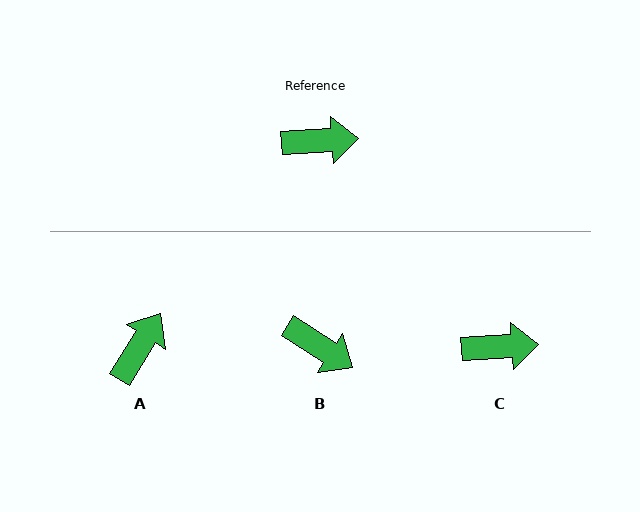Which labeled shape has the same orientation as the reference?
C.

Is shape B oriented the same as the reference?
No, it is off by about 37 degrees.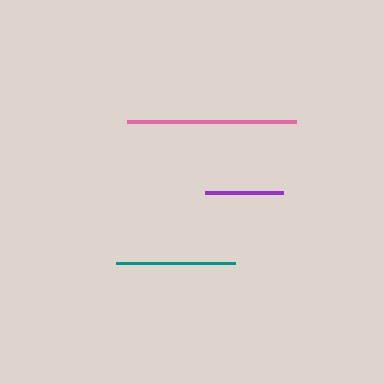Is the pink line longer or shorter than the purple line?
The pink line is longer than the purple line.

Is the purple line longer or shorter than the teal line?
The teal line is longer than the purple line.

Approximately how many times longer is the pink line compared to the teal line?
The pink line is approximately 1.4 times the length of the teal line.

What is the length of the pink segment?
The pink segment is approximately 169 pixels long.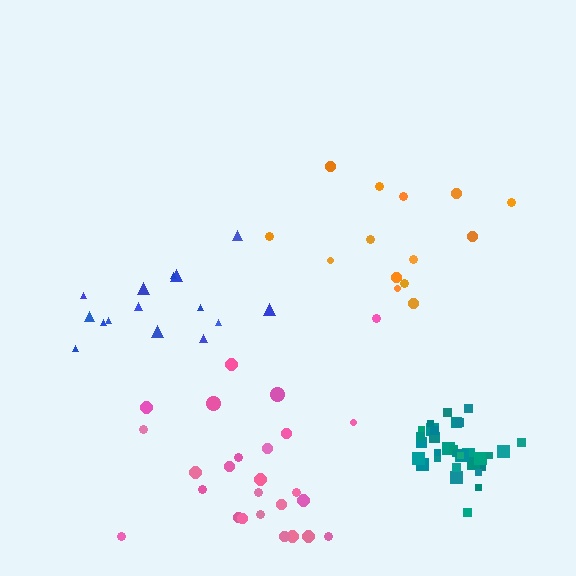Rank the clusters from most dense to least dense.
teal, pink, blue, orange.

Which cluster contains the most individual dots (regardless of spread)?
Teal (33).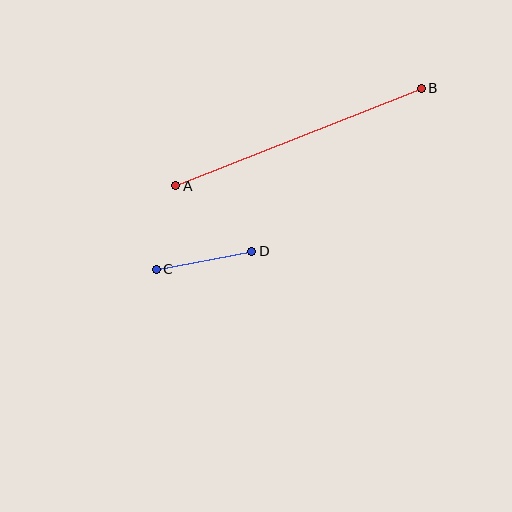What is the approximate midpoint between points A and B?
The midpoint is at approximately (299, 137) pixels.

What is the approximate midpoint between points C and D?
The midpoint is at approximately (204, 260) pixels.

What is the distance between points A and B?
The distance is approximately 264 pixels.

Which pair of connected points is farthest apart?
Points A and B are farthest apart.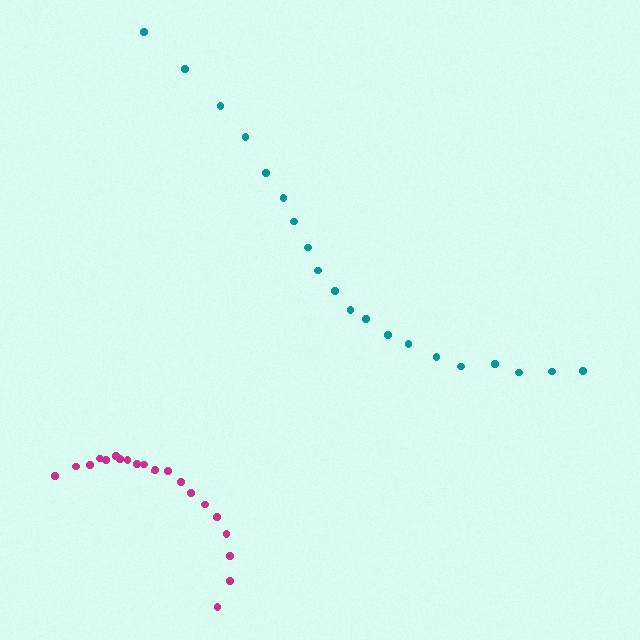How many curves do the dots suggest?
There are 2 distinct paths.